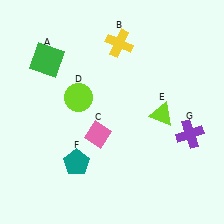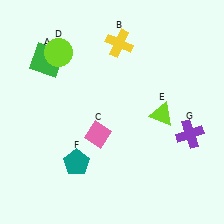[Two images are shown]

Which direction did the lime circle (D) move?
The lime circle (D) moved up.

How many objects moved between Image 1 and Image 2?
1 object moved between the two images.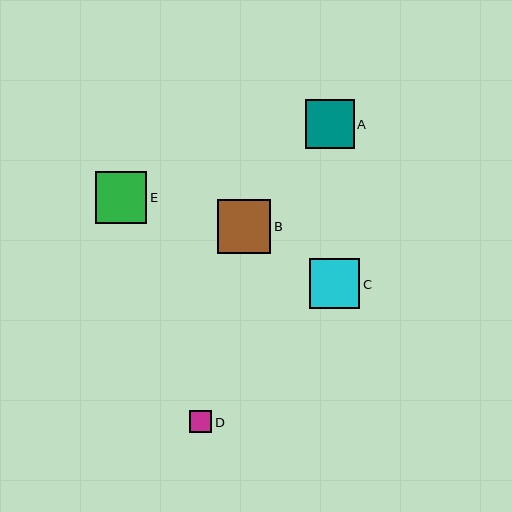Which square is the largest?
Square B is the largest with a size of approximately 53 pixels.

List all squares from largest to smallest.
From largest to smallest: B, E, C, A, D.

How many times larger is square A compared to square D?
Square A is approximately 2.2 times the size of square D.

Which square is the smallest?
Square D is the smallest with a size of approximately 22 pixels.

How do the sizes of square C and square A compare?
Square C and square A are approximately the same size.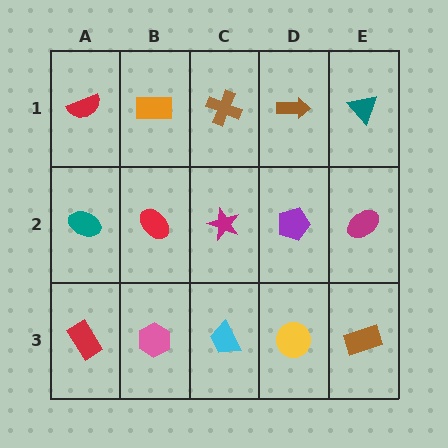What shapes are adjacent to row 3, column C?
A magenta star (row 2, column C), a pink hexagon (row 3, column B), a yellow circle (row 3, column D).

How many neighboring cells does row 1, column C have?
3.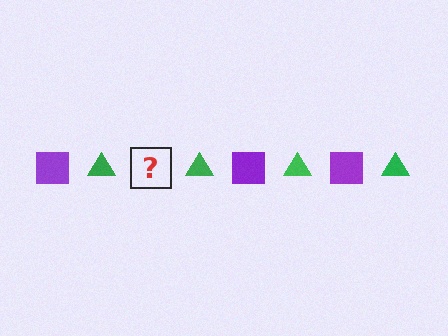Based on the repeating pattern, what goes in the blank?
The blank should be a purple square.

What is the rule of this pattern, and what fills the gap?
The rule is that the pattern alternates between purple square and green triangle. The gap should be filled with a purple square.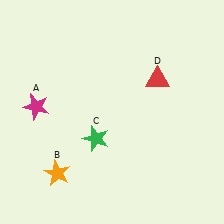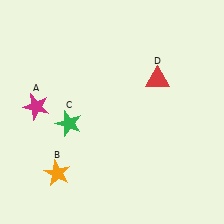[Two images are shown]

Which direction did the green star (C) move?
The green star (C) moved left.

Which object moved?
The green star (C) moved left.